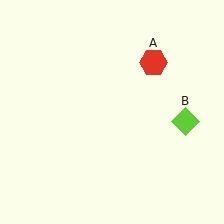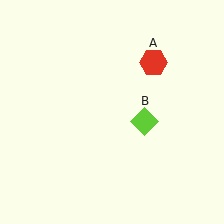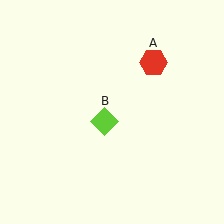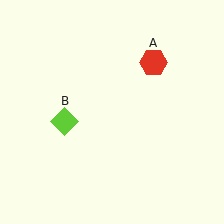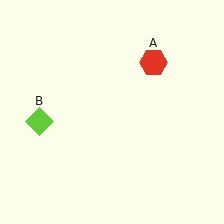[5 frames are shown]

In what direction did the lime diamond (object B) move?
The lime diamond (object B) moved left.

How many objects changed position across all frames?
1 object changed position: lime diamond (object B).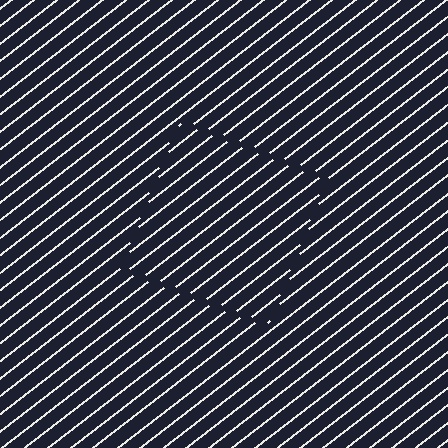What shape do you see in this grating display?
An illusory square. The interior of the shape contains the same grating, shifted by half a period — the contour is defined by the phase discontinuity where line-ends from the inner and outer gratings abut.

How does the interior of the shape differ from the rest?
The interior of the shape contains the same grating, shifted by half a period — the contour is defined by the phase discontinuity where line-ends from the inner and outer gratings abut.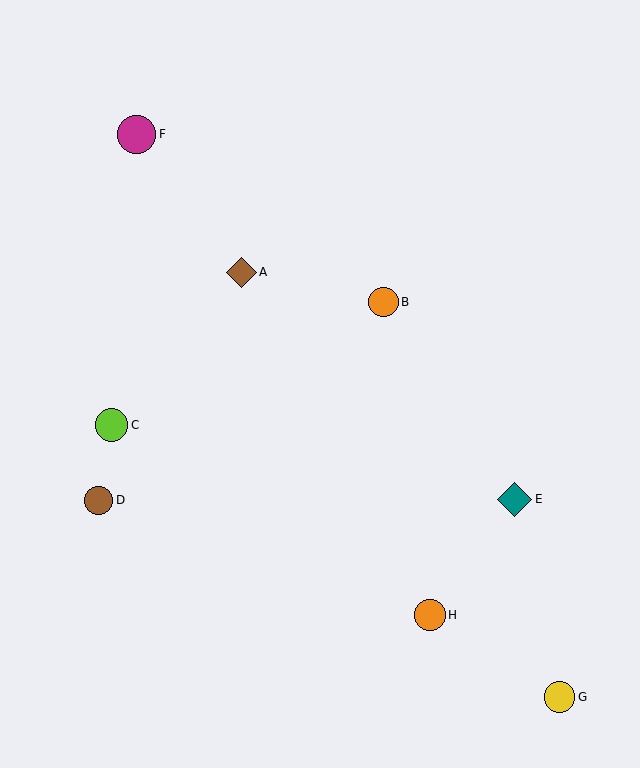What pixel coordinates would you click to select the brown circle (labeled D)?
Click at (99, 500) to select the brown circle D.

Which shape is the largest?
The magenta circle (labeled F) is the largest.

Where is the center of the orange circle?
The center of the orange circle is at (430, 615).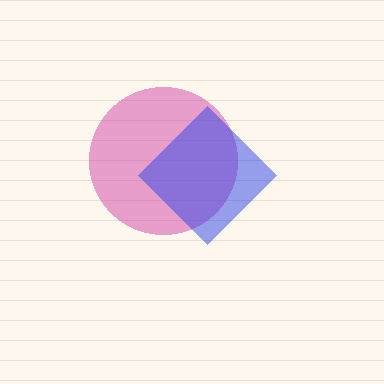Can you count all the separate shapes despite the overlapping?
Yes, there are 2 separate shapes.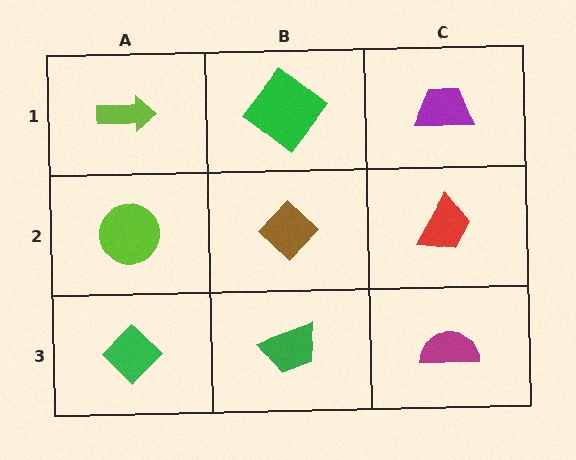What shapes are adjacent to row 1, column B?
A brown diamond (row 2, column B), a lime arrow (row 1, column A), a purple trapezoid (row 1, column C).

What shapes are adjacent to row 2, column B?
A green diamond (row 1, column B), a green trapezoid (row 3, column B), a lime circle (row 2, column A), a red trapezoid (row 2, column C).